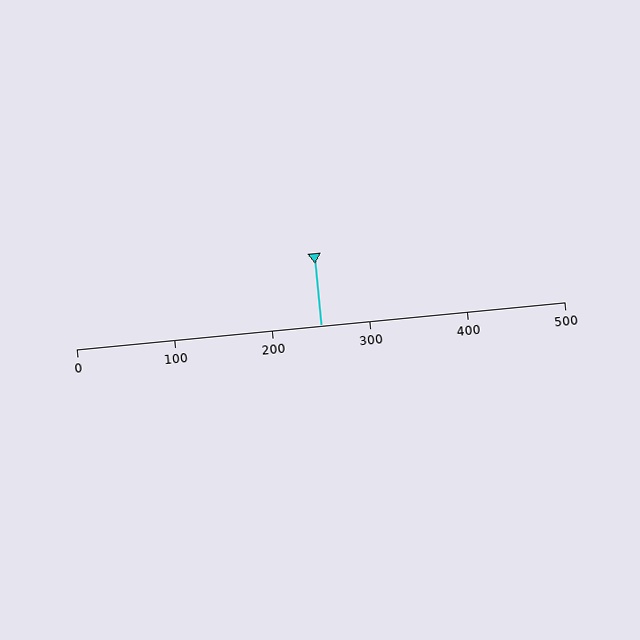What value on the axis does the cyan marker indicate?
The marker indicates approximately 250.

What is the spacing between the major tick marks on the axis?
The major ticks are spaced 100 apart.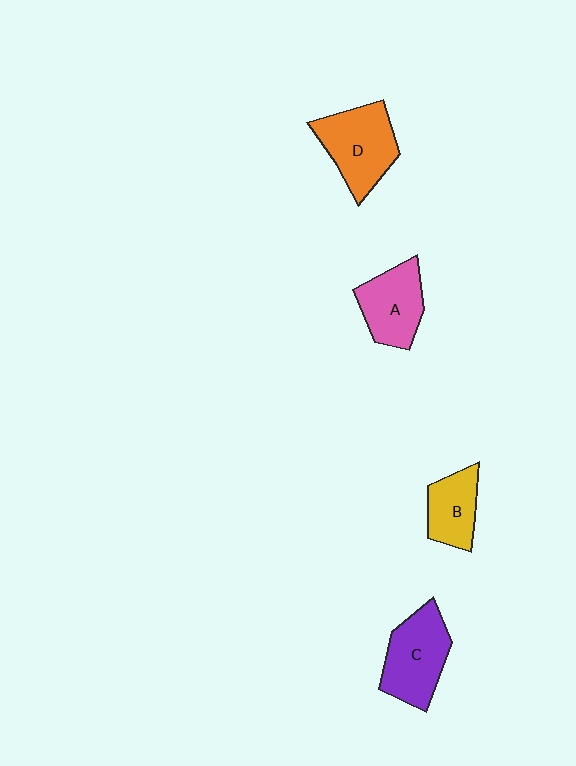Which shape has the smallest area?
Shape B (yellow).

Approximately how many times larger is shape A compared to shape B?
Approximately 1.3 times.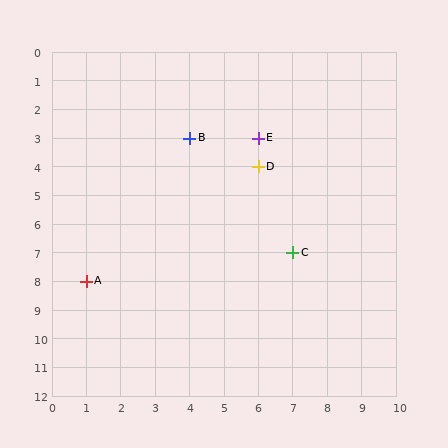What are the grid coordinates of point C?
Point C is at grid coordinates (7, 7).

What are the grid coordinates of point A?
Point A is at grid coordinates (1, 8).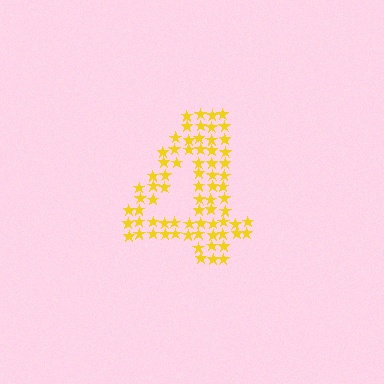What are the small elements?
The small elements are stars.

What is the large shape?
The large shape is the digit 4.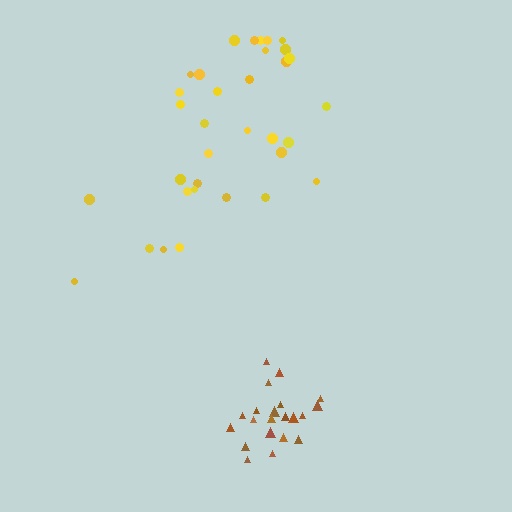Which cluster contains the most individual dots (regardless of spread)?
Yellow (34).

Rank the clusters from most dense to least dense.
brown, yellow.